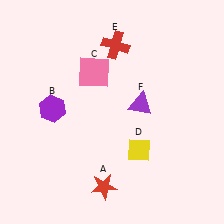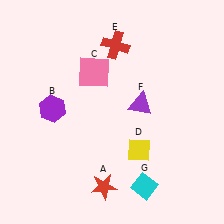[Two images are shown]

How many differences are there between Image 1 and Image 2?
There is 1 difference between the two images.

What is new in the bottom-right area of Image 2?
A cyan diamond (G) was added in the bottom-right area of Image 2.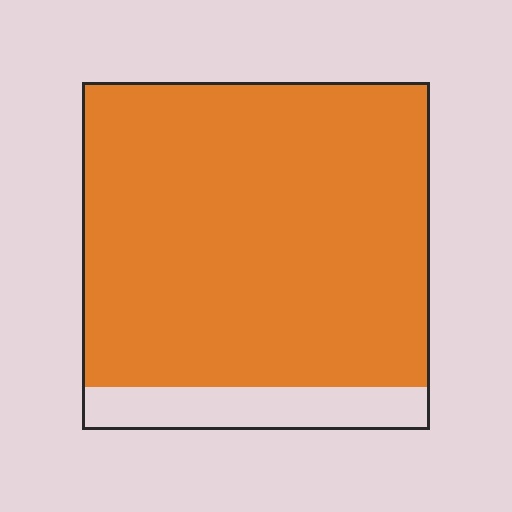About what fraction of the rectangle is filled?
About seven eighths (7/8).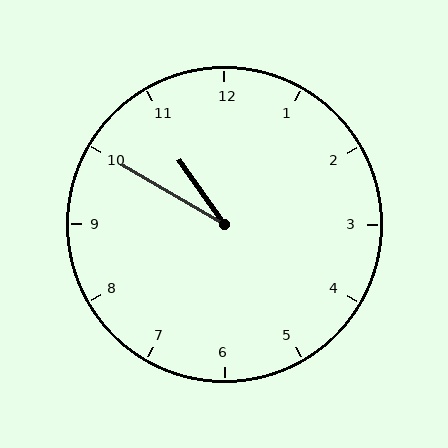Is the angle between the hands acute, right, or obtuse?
It is acute.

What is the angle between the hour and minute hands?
Approximately 25 degrees.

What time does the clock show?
10:50.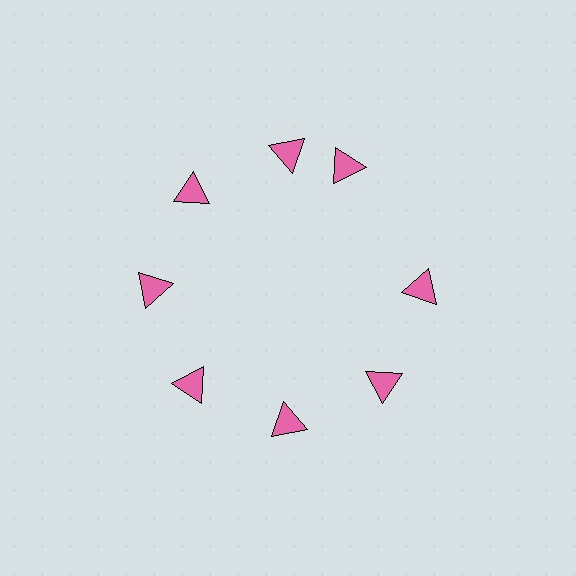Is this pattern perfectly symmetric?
No. The 8 pink triangles are arranged in a ring, but one element near the 2 o'clock position is rotated out of alignment along the ring, breaking the 8-fold rotational symmetry.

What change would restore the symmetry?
The symmetry would be restored by rotating it back into even spacing with its neighbors so that all 8 triangles sit at equal angles and equal distance from the center.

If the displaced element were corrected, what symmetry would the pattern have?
It would have 8-fold rotational symmetry — the pattern would map onto itself every 45 degrees.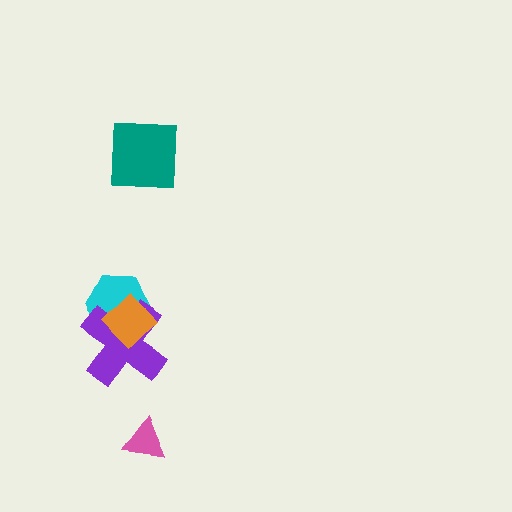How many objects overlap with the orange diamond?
2 objects overlap with the orange diamond.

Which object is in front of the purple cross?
The orange diamond is in front of the purple cross.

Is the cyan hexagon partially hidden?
Yes, it is partially covered by another shape.